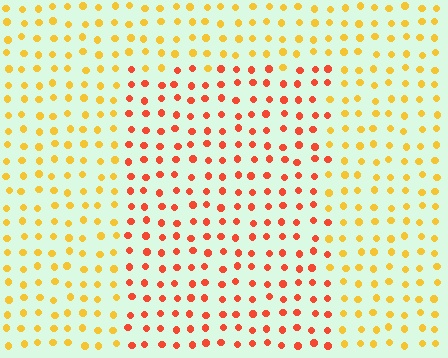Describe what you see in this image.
The image is filled with small yellow elements in a uniform arrangement. A rectangle-shaped region is visible where the elements are tinted to a slightly different hue, forming a subtle color boundary.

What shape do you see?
I see a rectangle.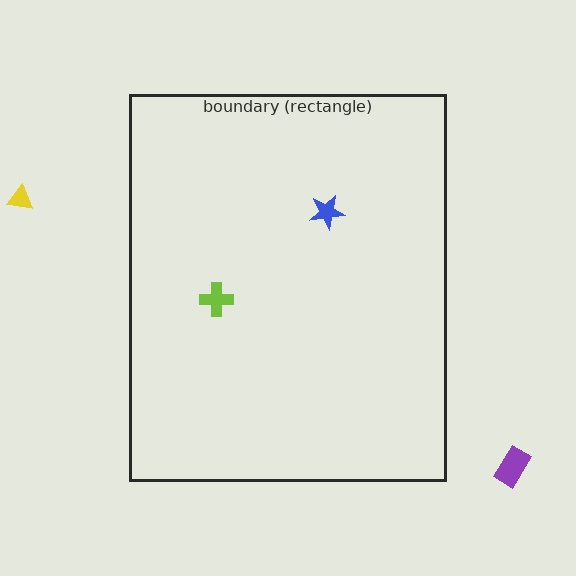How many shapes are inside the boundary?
2 inside, 2 outside.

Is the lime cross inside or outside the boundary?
Inside.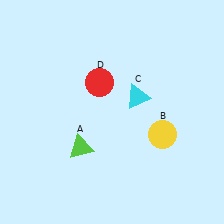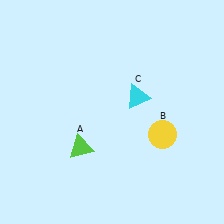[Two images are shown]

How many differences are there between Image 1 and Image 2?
There is 1 difference between the two images.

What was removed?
The red circle (D) was removed in Image 2.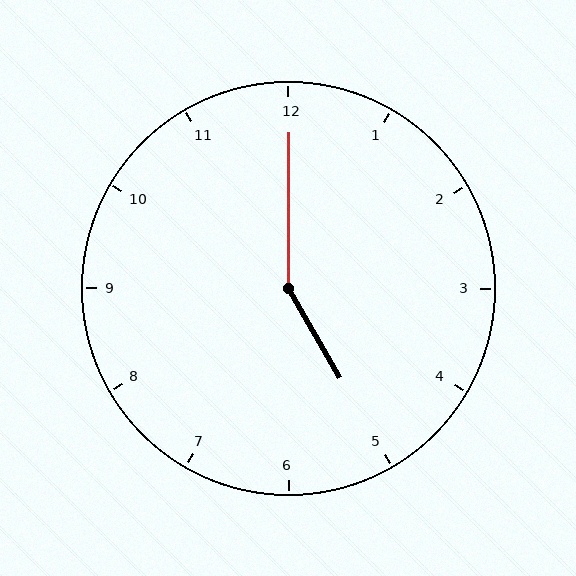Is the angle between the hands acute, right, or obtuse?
It is obtuse.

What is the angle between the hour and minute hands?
Approximately 150 degrees.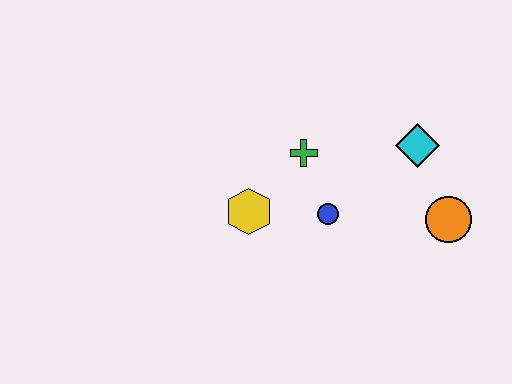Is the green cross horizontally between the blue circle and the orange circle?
No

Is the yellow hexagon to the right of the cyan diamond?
No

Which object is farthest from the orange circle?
The yellow hexagon is farthest from the orange circle.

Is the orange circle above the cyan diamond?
No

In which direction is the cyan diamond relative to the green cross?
The cyan diamond is to the right of the green cross.